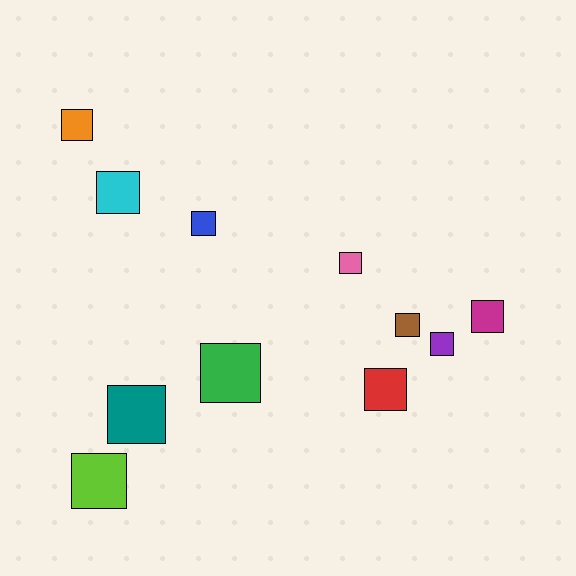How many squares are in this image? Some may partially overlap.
There are 11 squares.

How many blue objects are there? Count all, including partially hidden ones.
There is 1 blue object.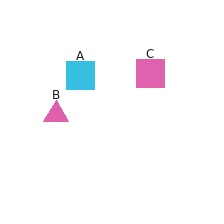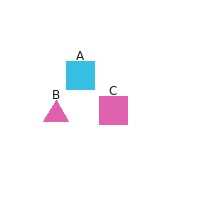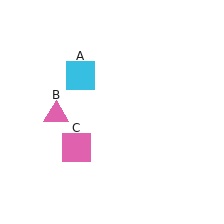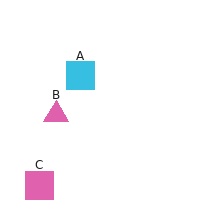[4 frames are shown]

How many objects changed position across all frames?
1 object changed position: pink square (object C).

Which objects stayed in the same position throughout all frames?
Cyan square (object A) and pink triangle (object B) remained stationary.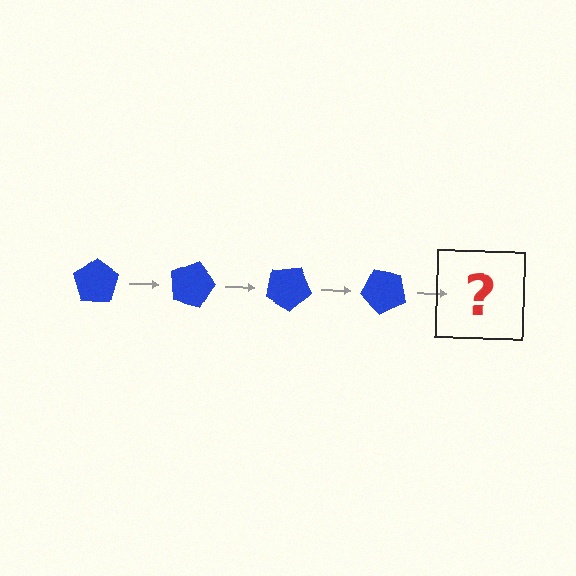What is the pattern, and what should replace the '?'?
The pattern is that the pentagon rotates 15 degrees each step. The '?' should be a blue pentagon rotated 60 degrees.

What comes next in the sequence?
The next element should be a blue pentagon rotated 60 degrees.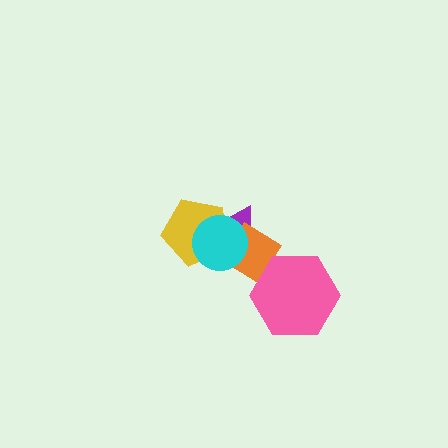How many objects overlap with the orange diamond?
4 objects overlap with the orange diamond.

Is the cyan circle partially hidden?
No, no other shape covers it.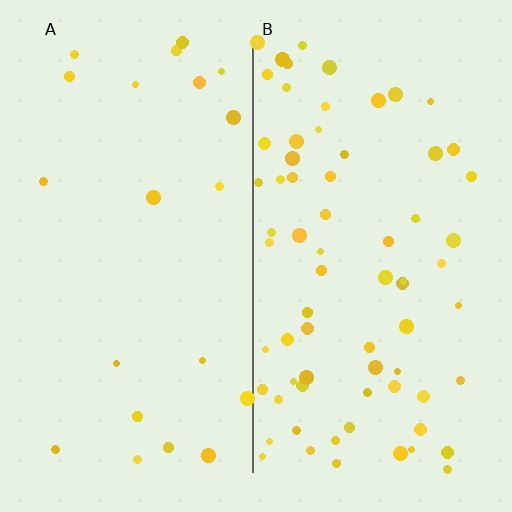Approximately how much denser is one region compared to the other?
Approximately 3.4× — region B over region A.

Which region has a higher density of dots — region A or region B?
B (the right).